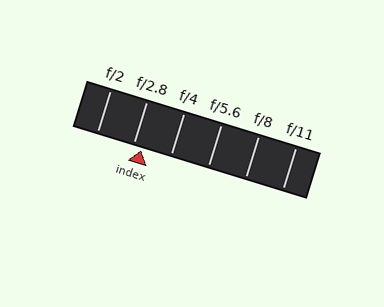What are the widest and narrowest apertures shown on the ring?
The widest aperture shown is f/2 and the narrowest is f/11.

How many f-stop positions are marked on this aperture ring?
There are 6 f-stop positions marked.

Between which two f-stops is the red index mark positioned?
The index mark is between f/2.8 and f/4.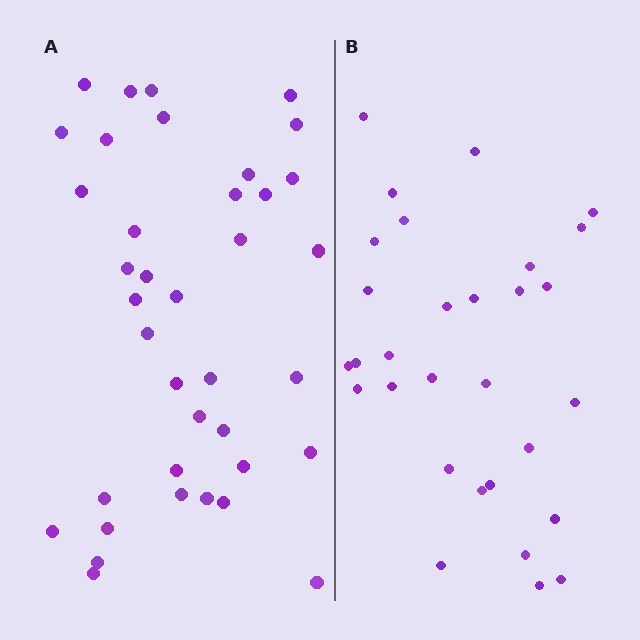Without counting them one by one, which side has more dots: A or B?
Region A (the left region) has more dots.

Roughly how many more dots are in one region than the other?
Region A has roughly 8 or so more dots than region B.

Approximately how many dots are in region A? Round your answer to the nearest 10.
About 40 dots. (The exact count is 38, which rounds to 40.)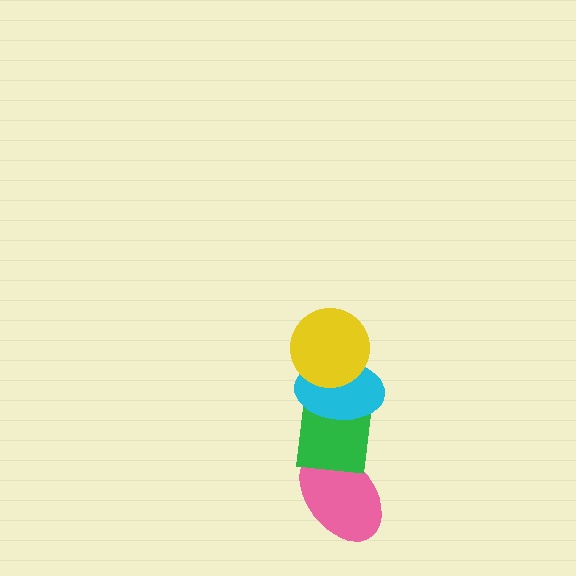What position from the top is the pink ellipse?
The pink ellipse is 4th from the top.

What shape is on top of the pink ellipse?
The green square is on top of the pink ellipse.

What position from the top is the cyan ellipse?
The cyan ellipse is 2nd from the top.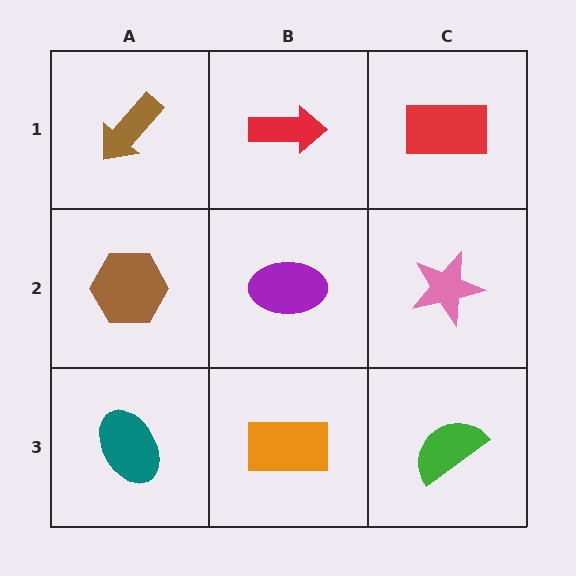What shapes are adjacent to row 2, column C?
A red rectangle (row 1, column C), a green semicircle (row 3, column C), a purple ellipse (row 2, column B).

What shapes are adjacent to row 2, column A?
A brown arrow (row 1, column A), a teal ellipse (row 3, column A), a purple ellipse (row 2, column B).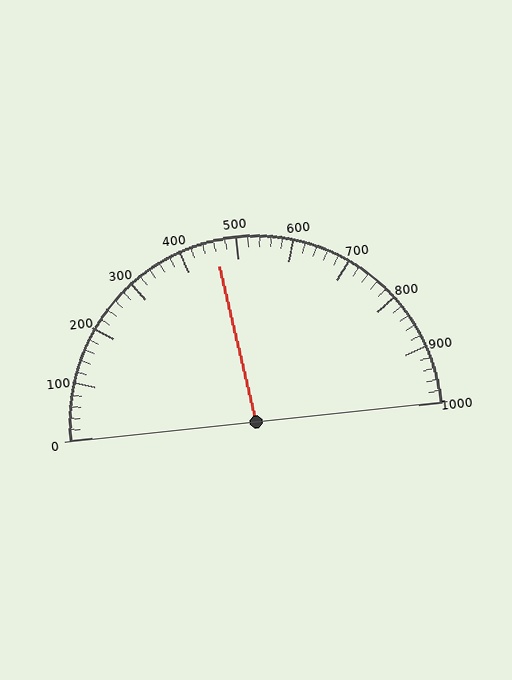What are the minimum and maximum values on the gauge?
The gauge ranges from 0 to 1000.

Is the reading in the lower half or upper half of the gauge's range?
The reading is in the lower half of the range (0 to 1000).